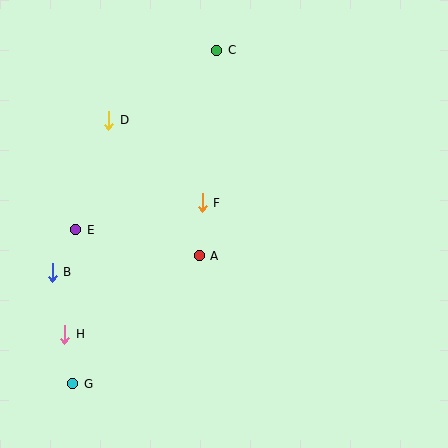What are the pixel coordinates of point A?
Point A is at (199, 256).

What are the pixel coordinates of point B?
Point B is at (52, 272).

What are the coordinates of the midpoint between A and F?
The midpoint between A and F is at (201, 229).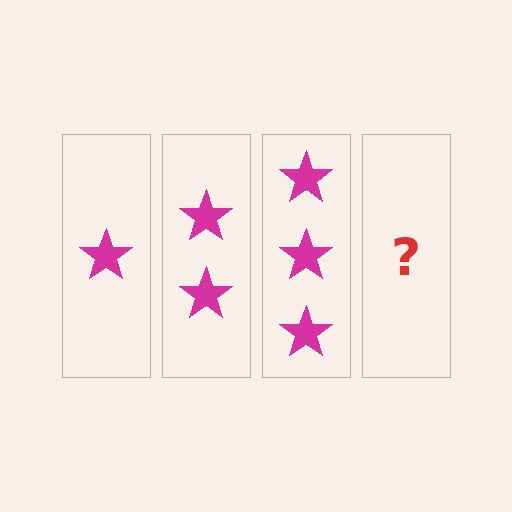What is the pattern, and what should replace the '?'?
The pattern is that each step adds one more star. The '?' should be 4 stars.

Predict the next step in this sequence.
The next step is 4 stars.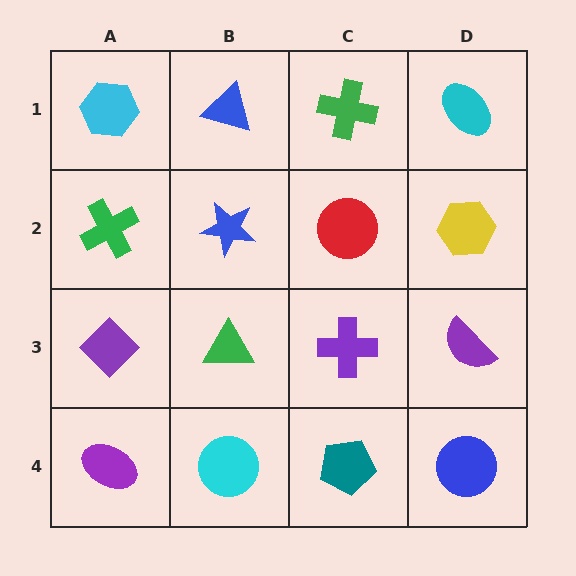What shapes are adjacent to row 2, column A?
A cyan hexagon (row 1, column A), a purple diamond (row 3, column A), a blue star (row 2, column B).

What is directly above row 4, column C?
A purple cross.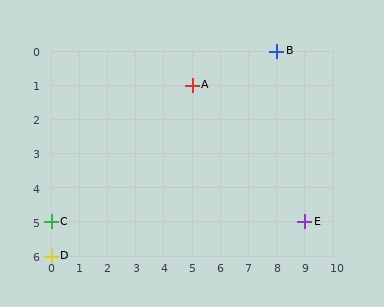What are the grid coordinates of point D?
Point D is at grid coordinates (0, 6).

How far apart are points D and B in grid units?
Points D and B are 8 columns and 6 rows apart (about 10.0 grid units diagonally).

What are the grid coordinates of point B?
Point B is at grid coordinates (8, 0).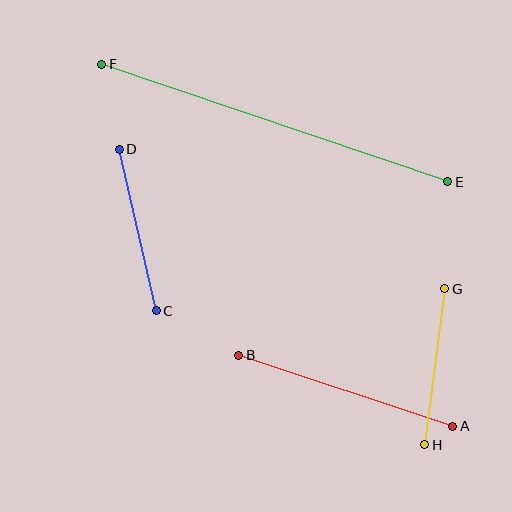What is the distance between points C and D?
The distance is approximately 165 pixels.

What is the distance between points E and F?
The distance is approximately 365 pixels.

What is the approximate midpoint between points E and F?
The midpoint is at approximately (275, 123) pixels.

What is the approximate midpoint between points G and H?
The midpoint is at approximately (435, 367) pixels.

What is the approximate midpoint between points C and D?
The midpoint is at approximately (138, 230) pixels.